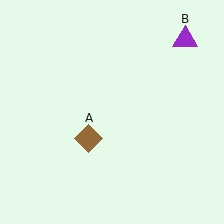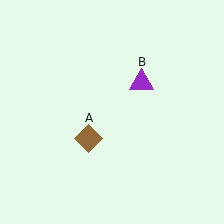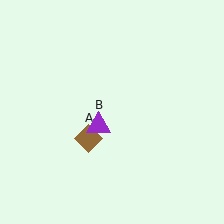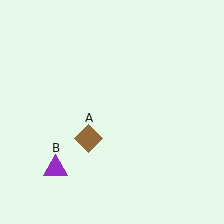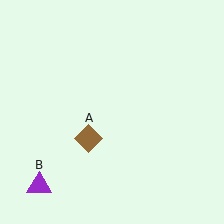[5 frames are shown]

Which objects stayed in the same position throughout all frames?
Brown diamond (object A) remained stationary.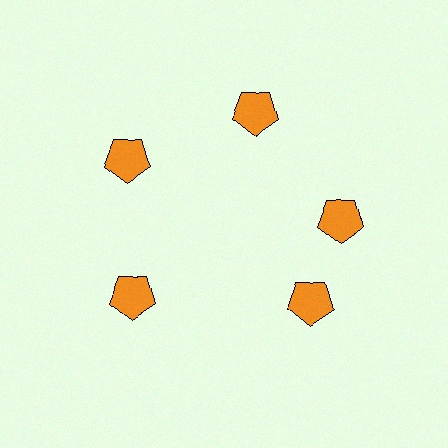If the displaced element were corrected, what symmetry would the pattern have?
It would have 5-fold rotational symmetry — the pattern would map onto itself every 72 degrees.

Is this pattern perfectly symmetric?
No. The 5 orange pentagons are arranged in a ring, but one element near the 5 o'clock position is rotated out of alignment along the ring, breaking the 5-fold rotational symmetry.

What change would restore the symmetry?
The symmetry would be restored by rotating it back into even spacing with its neighbors so that all 5 pentagons sit at equal angles and equal distance from the center.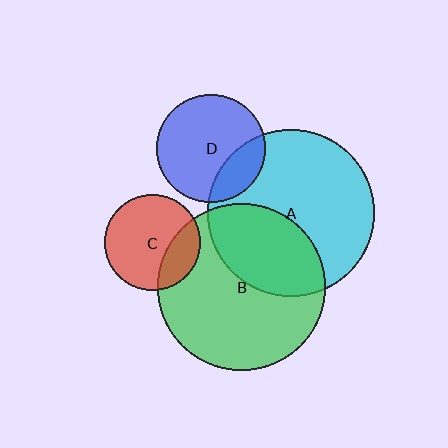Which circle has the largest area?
Circle B (green).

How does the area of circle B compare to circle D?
Approximately 2.4 times.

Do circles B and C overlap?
Yes.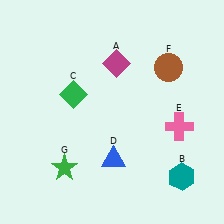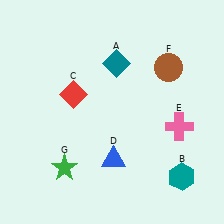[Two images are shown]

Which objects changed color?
A changed from magenta to teal. C changed from green to red.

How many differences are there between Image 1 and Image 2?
There are 2 differences between the two images.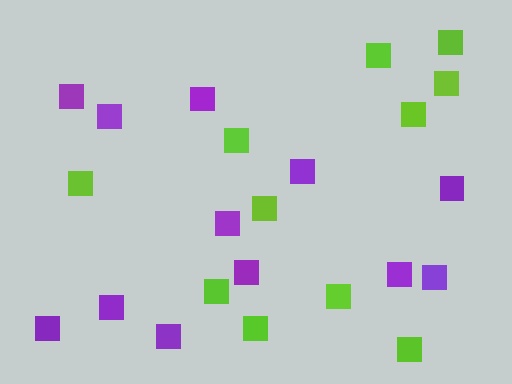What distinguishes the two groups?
There are 2 groups: one group of purple squares (12) and one group of lime squares (11).